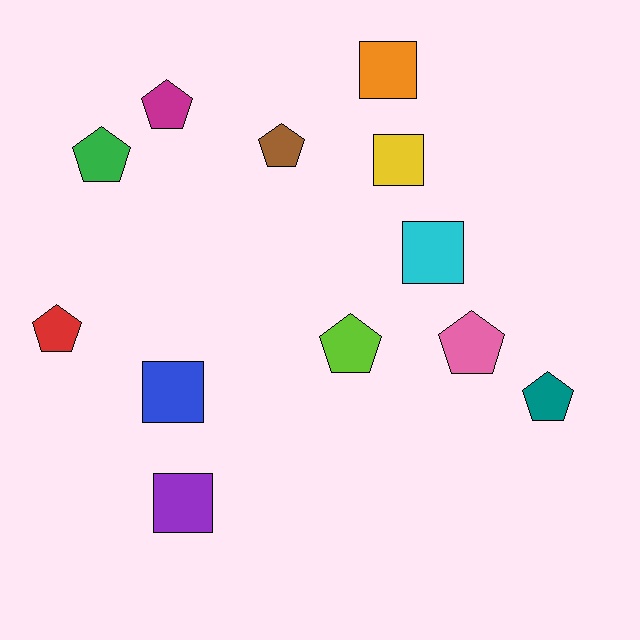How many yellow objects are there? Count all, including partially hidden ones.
There is 1 yellow object.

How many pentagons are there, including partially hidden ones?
There are 7 pentagons.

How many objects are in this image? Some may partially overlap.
There are 12 objects.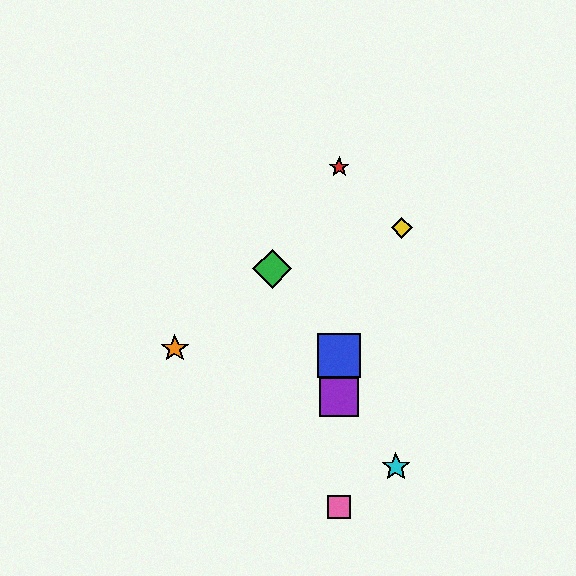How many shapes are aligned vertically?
4 shapes (the red star, the blue square, the purple square, the pink square) are aligned vertically.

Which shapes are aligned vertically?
The red star, the blue square, the purple square, the pink square are aligned vertically.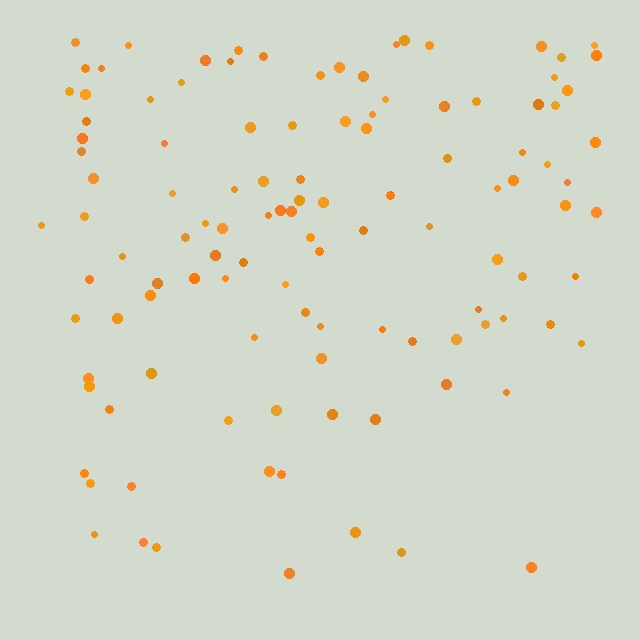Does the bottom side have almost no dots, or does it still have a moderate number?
Still a moderate number, just noticeably fewer than the top.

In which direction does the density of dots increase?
From bottom to top, with the top side densest.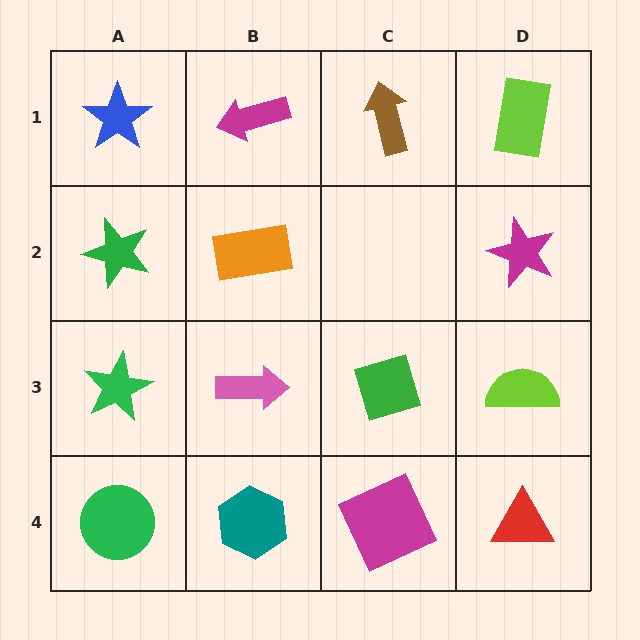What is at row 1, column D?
A lime rectangle.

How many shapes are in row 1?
4 shapes.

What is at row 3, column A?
A green star.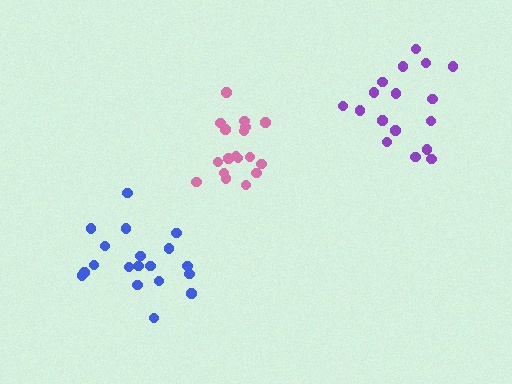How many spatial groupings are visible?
There are 3 spatial groupings.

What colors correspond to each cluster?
The clusters are colored: pink, blue, purple.